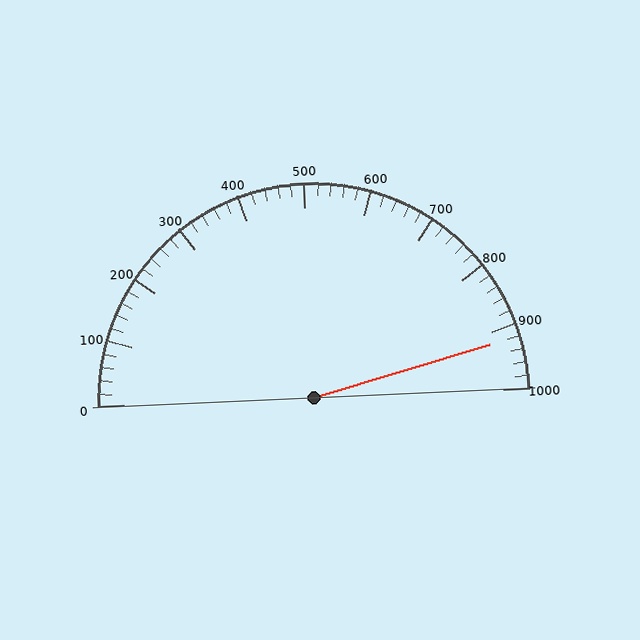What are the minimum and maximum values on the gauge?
The gauge ranges from 0 to 1000.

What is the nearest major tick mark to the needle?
The nearest major tick mark is 900.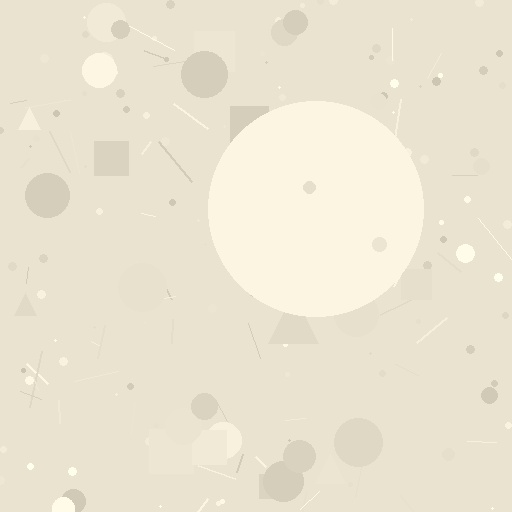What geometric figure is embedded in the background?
A circle is embedded in the background.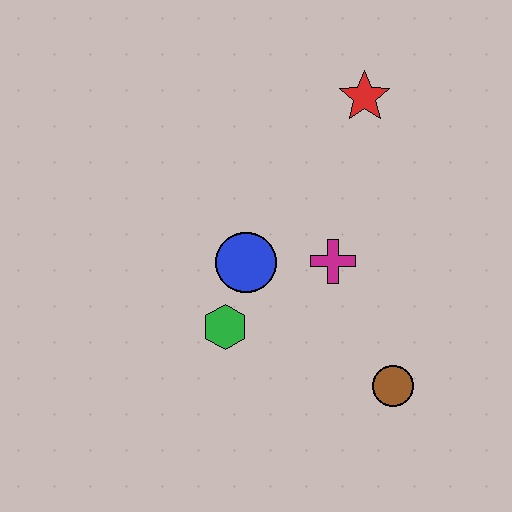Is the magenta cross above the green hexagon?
Yes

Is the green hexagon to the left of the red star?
Yes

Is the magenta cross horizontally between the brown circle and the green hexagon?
Yes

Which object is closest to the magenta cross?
The blue circle is closest to the magenta cross.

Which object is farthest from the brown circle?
The red star is farthest from the brown circle.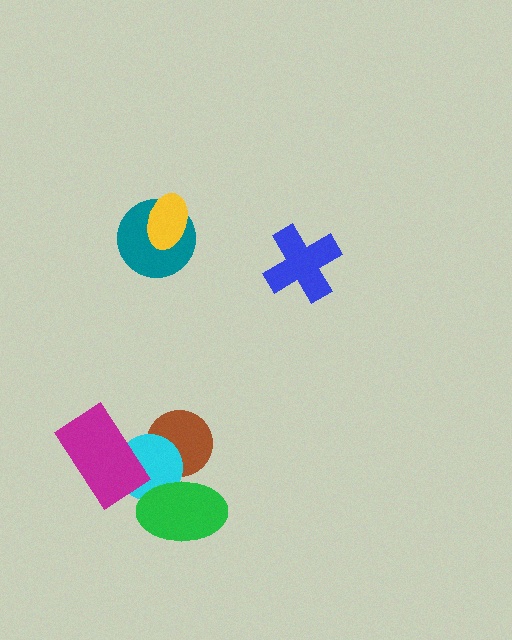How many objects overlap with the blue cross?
0 objects overlap with the blue cross.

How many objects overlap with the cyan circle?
3 objects overlap with the cyan circle.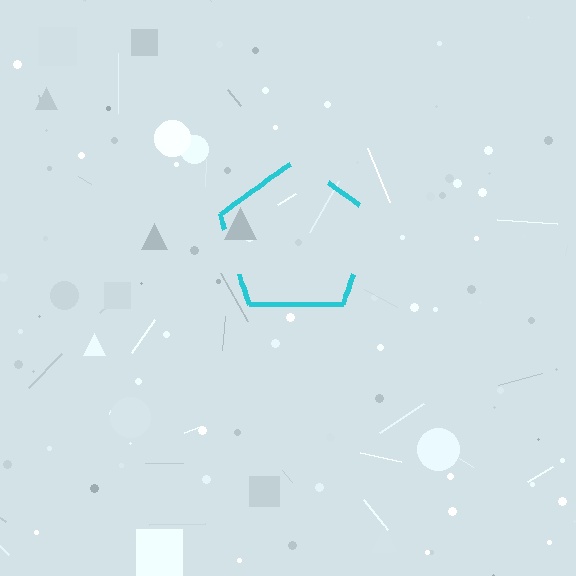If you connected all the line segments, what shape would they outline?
They would outline a pentagon.